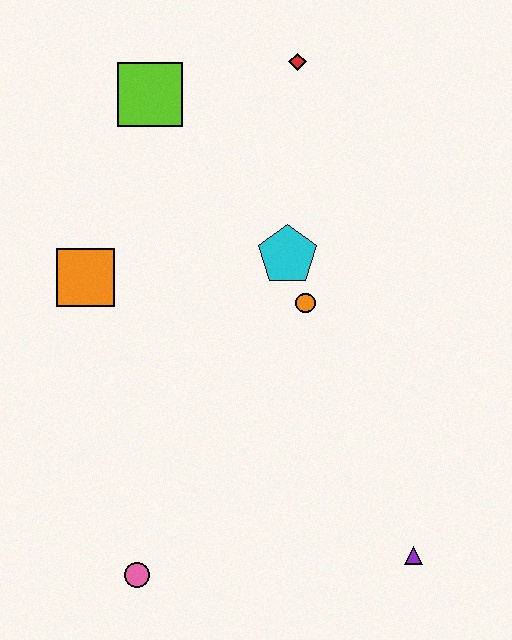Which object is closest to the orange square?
The lime square is closest to the orange square.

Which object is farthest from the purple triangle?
The lime square is farthest from the purple triangle.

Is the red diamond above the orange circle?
Yes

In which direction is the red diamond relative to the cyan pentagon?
The red diamond is above the cyan pentagon.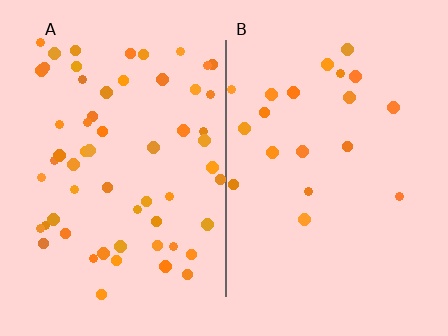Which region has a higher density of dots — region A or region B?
A (the left).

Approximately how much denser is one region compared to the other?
Approximately 3.0× — region A over region B.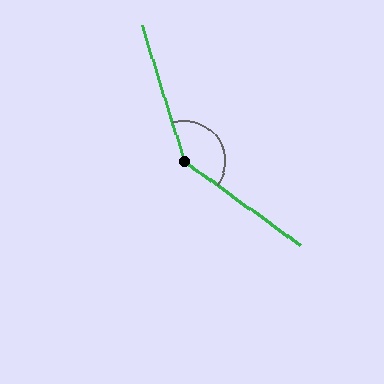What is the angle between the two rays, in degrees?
Approximately 144 degrees.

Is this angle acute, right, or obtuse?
It is obtuse.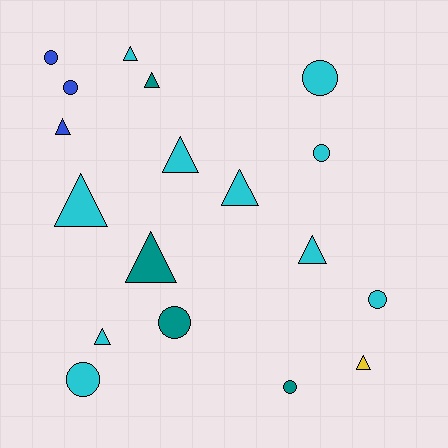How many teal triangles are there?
There are 2 teal triangles.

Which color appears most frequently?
Cyan, with 10 objects.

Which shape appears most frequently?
Triangle, with 10 objects.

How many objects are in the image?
There are 18 objects.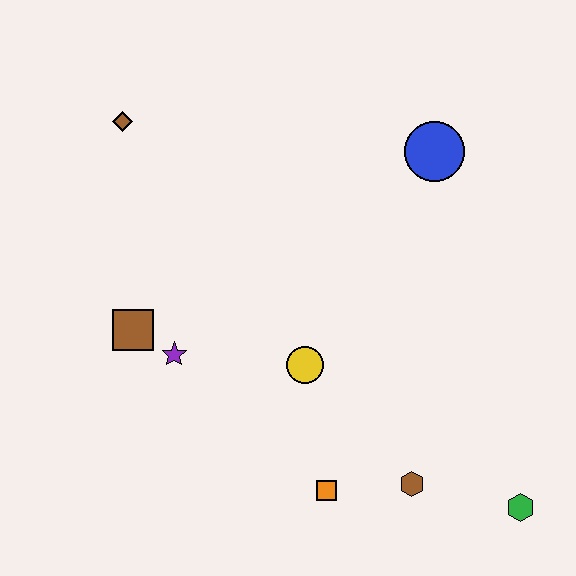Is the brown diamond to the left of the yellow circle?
Yes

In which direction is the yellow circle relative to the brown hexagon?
The yellow circle is above the brown hexagon.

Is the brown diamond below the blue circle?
No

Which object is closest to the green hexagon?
The brown hexagon is closest to the green hexagon.